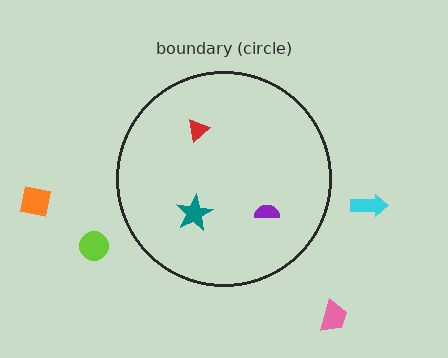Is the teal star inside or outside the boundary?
Inside.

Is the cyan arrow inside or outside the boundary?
Outside.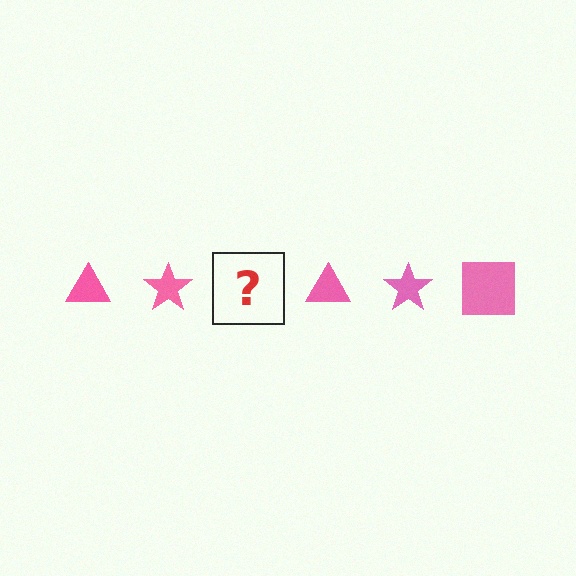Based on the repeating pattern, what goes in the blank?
The blank should be a pink square.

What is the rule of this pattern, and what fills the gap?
The rule is that the pattern cycles through triangle, star, square shapes in pink. The gap should be filled with a pink square.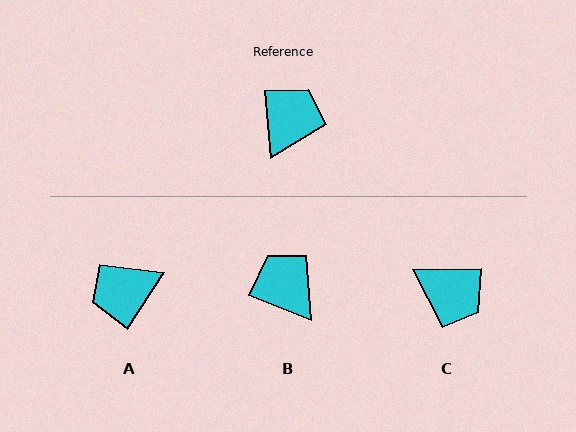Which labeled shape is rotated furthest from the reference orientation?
A, about 142 degrees away.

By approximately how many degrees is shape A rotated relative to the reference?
Approximately 142 degrees counter-clockwise.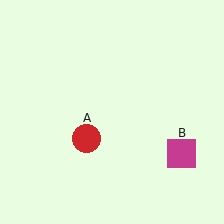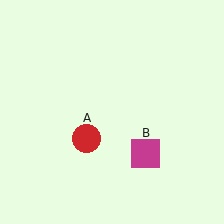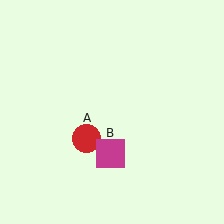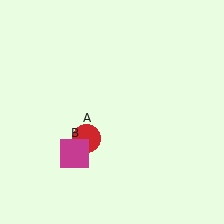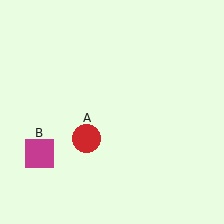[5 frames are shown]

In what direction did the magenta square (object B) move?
The magenta square (object B) moved left.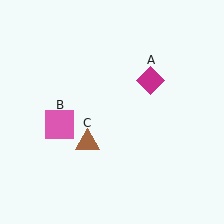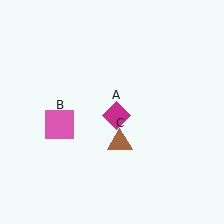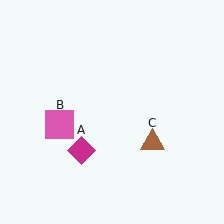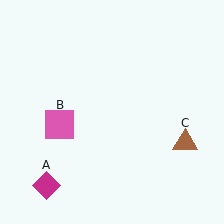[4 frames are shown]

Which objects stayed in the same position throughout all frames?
Pink square (object B) remained stationary.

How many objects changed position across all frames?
2 objects changed position: magenta diamond (object A), brown triangle (object C).